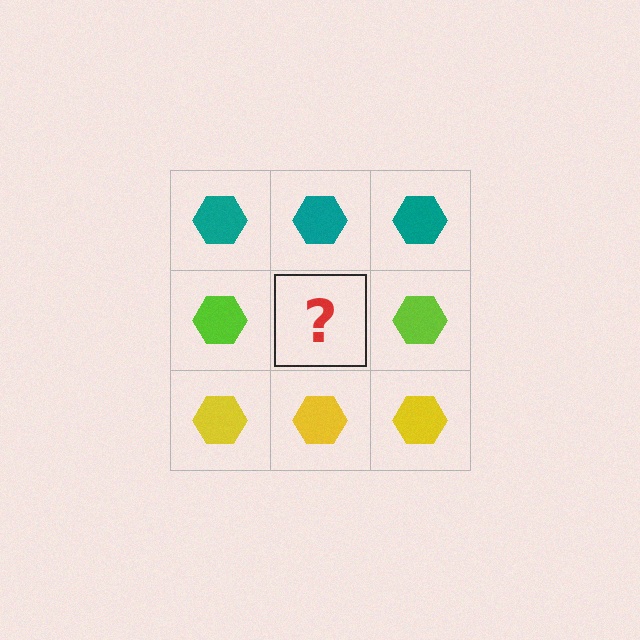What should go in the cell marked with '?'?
The missing cell should contain a lime hexagon.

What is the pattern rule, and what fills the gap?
The rule is that each row has a consistent color. The gap should be filled with a lime hexagon.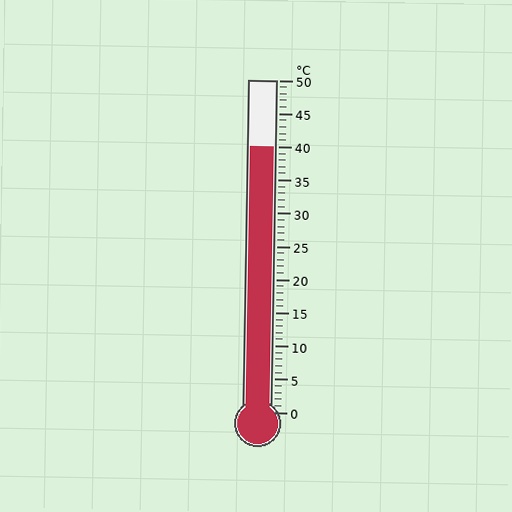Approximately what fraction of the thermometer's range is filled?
The thermometer is filled to approximately 80% of its range.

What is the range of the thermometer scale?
The thermometer scale ranges from 0°C to 50°C.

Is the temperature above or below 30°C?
The temperature is above 30°C.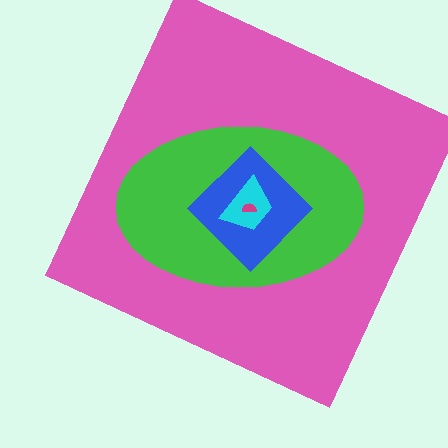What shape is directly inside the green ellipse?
The blue diamond.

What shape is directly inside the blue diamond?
The cyan trapezoid.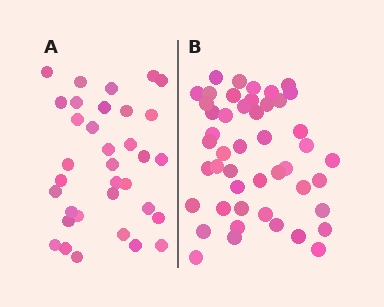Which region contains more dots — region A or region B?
Region B (the right region) has more dots.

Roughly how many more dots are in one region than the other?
Region B has approximately 15 more dots than region A.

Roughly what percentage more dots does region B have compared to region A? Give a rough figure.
About 40% more.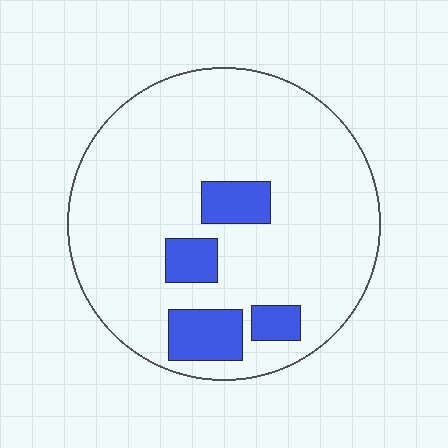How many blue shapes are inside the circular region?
4.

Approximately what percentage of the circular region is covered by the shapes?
Approximately 15%.